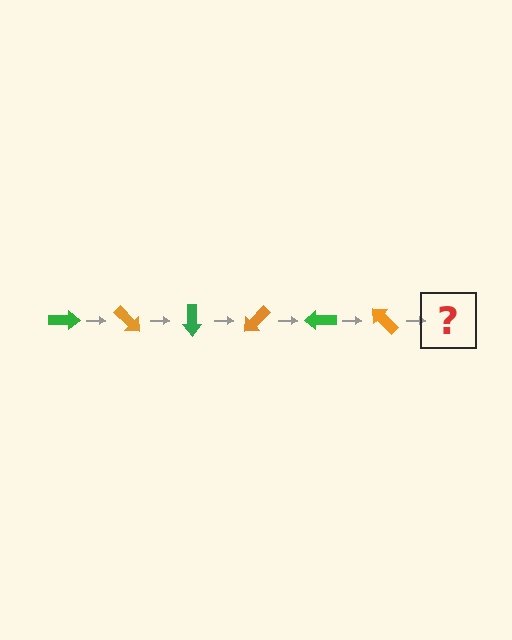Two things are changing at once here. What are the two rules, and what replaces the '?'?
The two rules are that it rotates 45 degrees each step and the color cycles through green and orange. The '?' should be a green arrow, rotated 270 degrees from the start.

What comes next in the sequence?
The next element should be a green arrow, rotated 270 degrees from the start.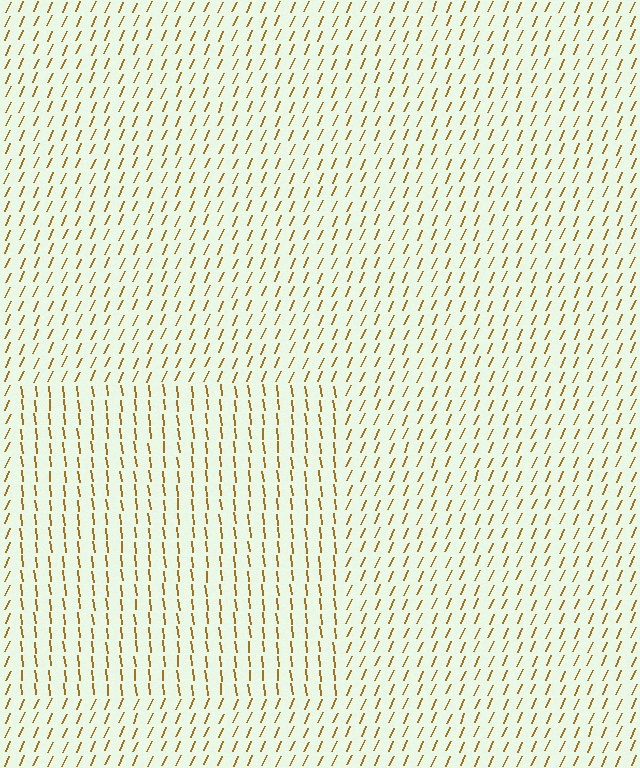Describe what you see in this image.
The image is filled with small brown line segments. A rectangle region in the image has lines oriented differently from the surrounding lines, creating a visible texture boundary.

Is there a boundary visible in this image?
Yes, there is a texture boundary formed by a change in line orientation.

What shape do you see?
I see a rectangle.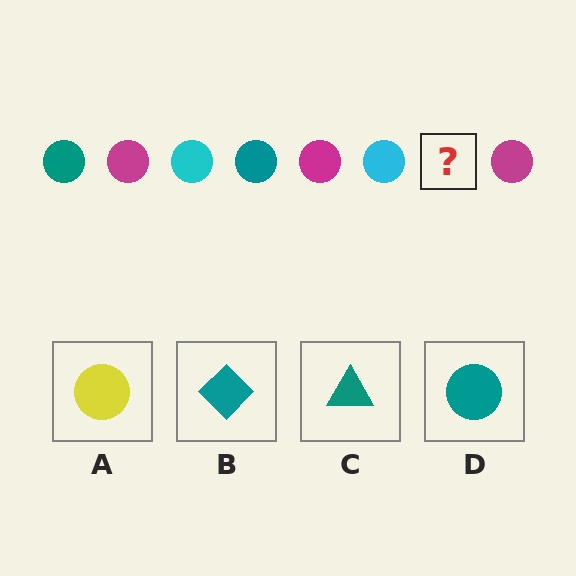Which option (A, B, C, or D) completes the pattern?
D.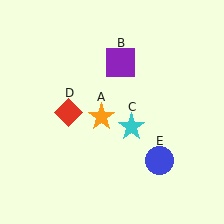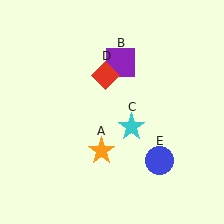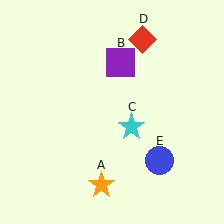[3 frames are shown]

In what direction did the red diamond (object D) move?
The red diamond (object D) moved up and to the right.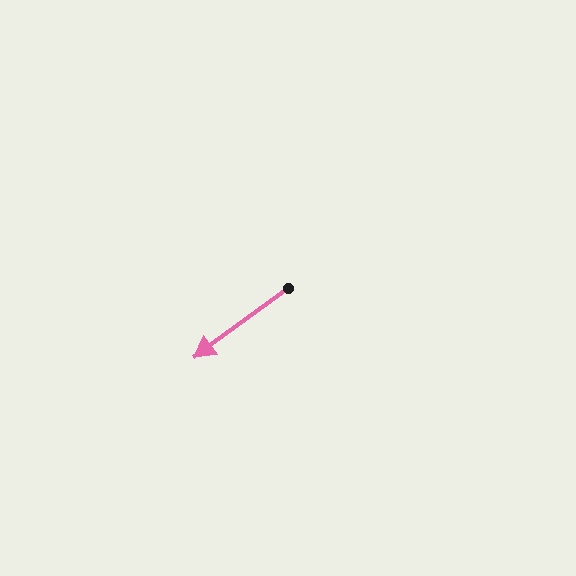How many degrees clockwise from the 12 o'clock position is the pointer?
Approximately 234 degrees.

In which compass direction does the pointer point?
Southwest.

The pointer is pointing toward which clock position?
Roughly 8 o'clock.